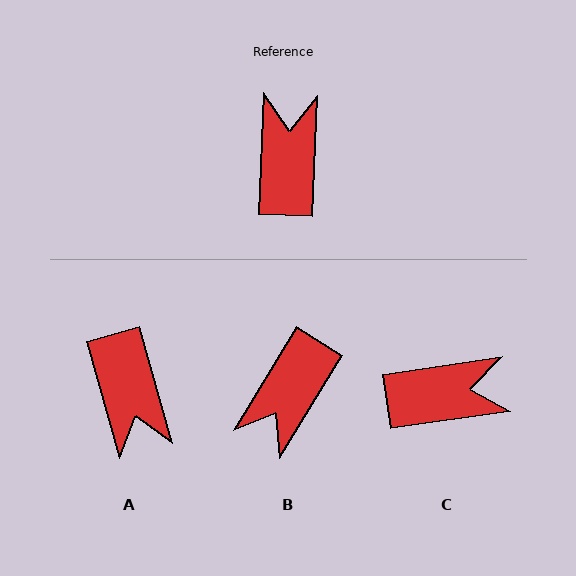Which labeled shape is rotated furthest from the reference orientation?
A, about 162 degrees away.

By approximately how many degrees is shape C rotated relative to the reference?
Approximately 79 degrees clockwise.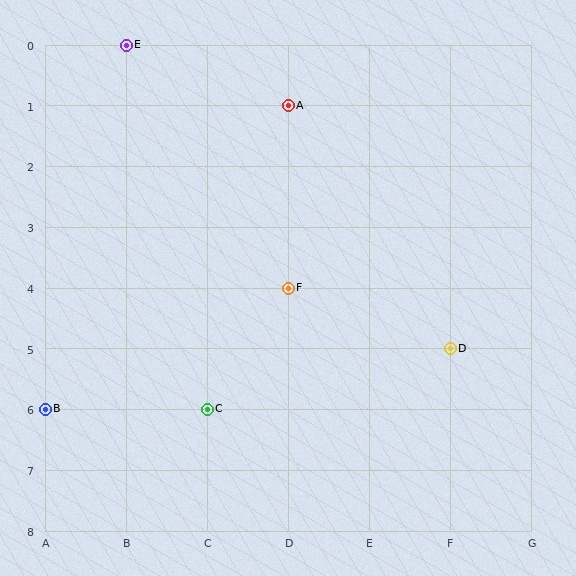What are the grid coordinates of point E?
Point E is at grid coordinates (B, 0).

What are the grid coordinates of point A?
Point A is at grid coordinates (D, 1).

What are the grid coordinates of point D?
Point D is at grid coordinates (F, 5).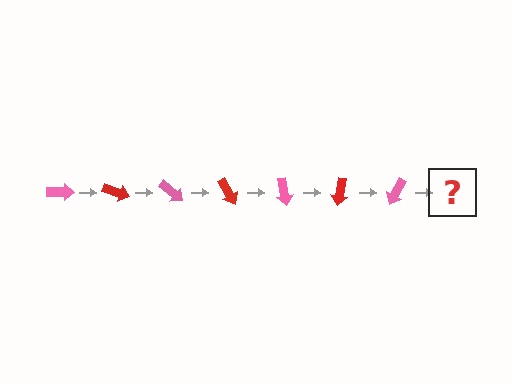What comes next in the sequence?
The next element should be a red arrow, rotated 140 degrees from the start.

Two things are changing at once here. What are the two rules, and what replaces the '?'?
The two rules are that it rotates 20 degrees each step and the color cycles through pink and red. The '?' should be a red arrow, rotated 140 degrees from the start.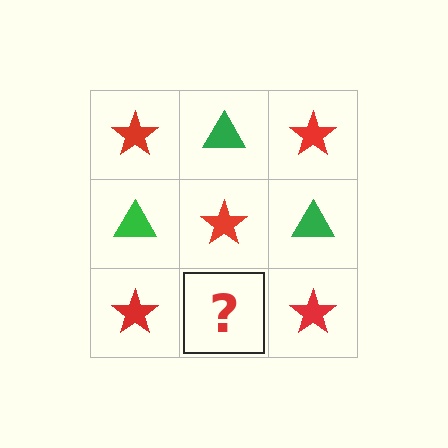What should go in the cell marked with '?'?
The missing cell should contain a green triangle.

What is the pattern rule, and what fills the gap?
The rule is that it alternates red star and green triangle in a checkerboard pattern. The gap should be filled with a green triangle.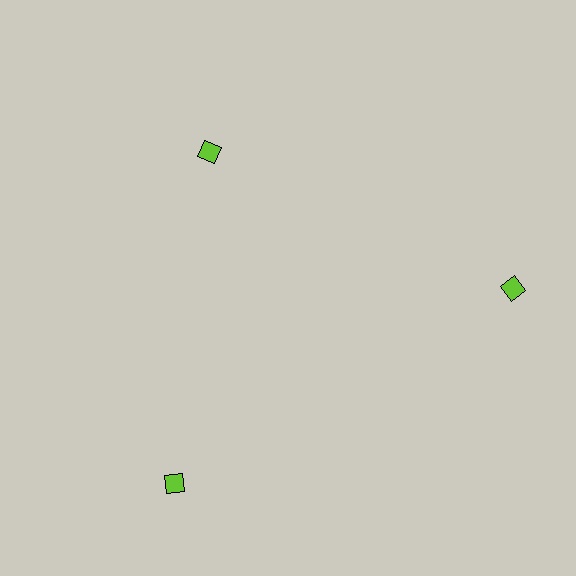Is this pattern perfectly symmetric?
No. The 3 lime diamonds are arranged in a ring, but one element near the 11 o'clock position is pulled inward toward the center, breaking the 3-fold rotational symmetry.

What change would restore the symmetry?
The symmetry would be restored by moving it outward, back onto the ring so that all 3 diamonds sit at equal angles and equal distance from the center.